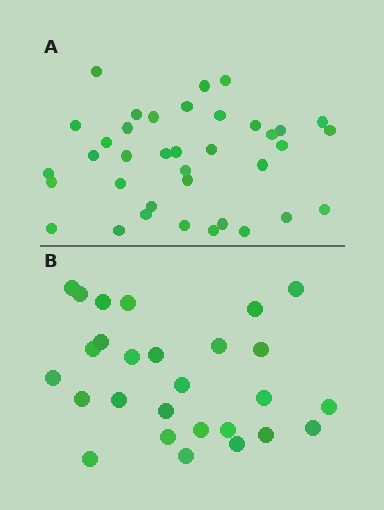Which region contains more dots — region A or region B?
Region A (the top region) has more dots.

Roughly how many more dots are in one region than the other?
Region A has roughly 10 or so more dots than region B.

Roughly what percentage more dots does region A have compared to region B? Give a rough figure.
About 35% more.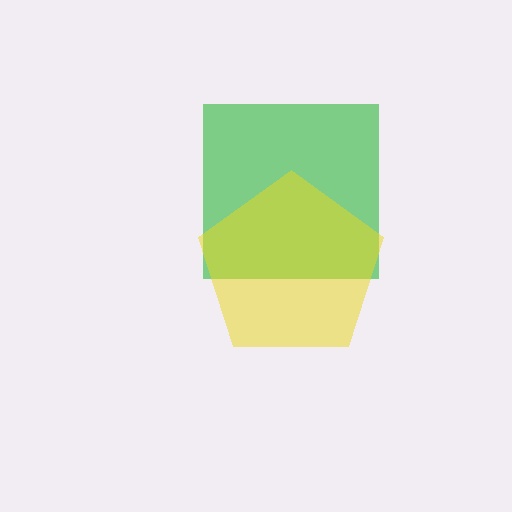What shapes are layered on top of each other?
The layered shapes are: a green square, a yellow pentagon.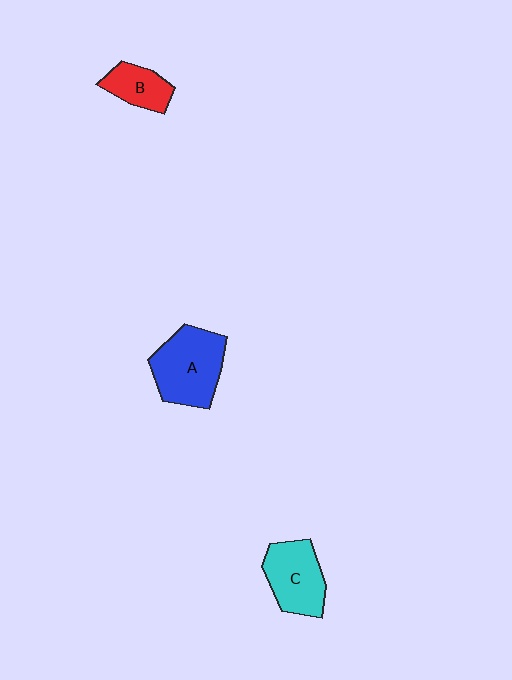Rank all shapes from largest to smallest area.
From largest to smallest: A (blue), C (cyan), B (red).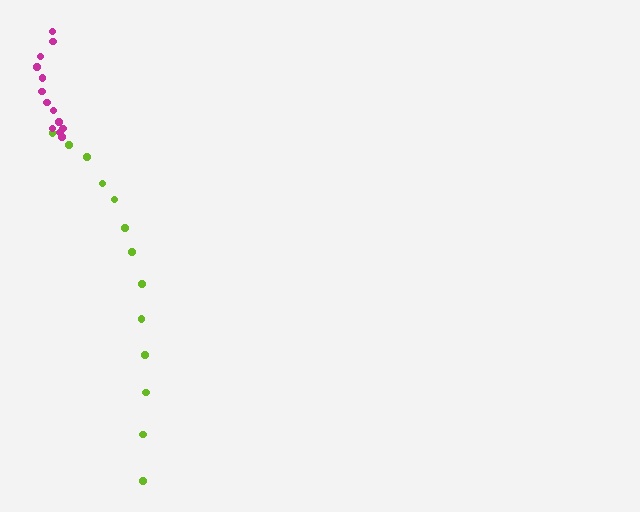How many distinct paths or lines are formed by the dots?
There are 2 distinct paths.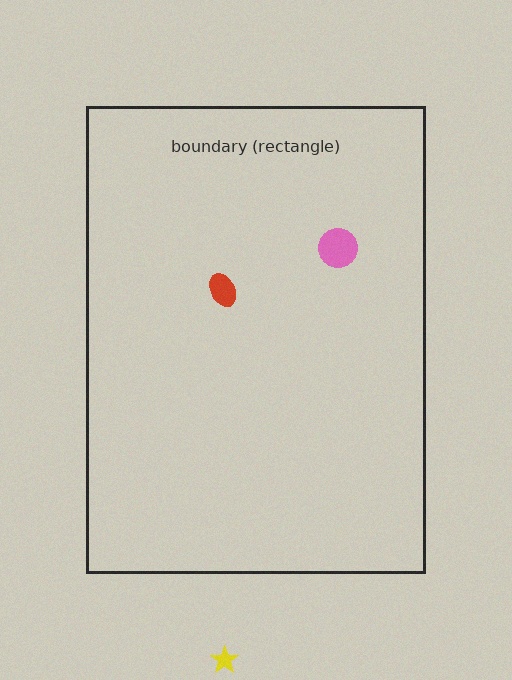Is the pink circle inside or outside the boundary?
Inside.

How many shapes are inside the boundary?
2 inside, 1 outside.